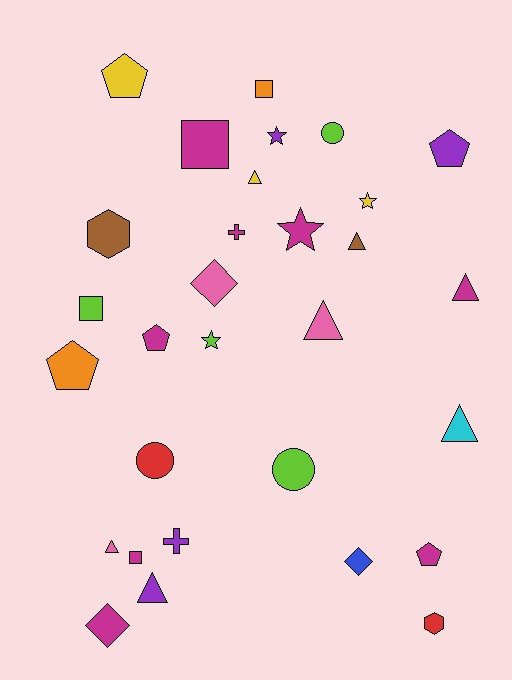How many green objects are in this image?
There are no green objects.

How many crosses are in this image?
There are 2 crosses.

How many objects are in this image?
There are 30 objects.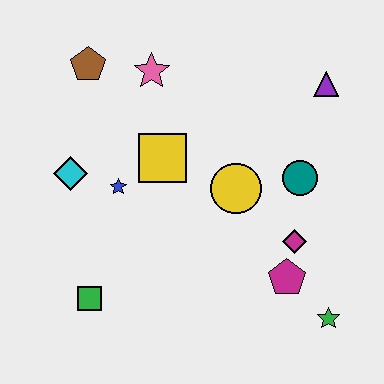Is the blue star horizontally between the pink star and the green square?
Yes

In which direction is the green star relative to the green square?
The green star is to the right of the green square.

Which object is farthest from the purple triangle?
The green square is farthest from the purple triangle.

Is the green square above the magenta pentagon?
No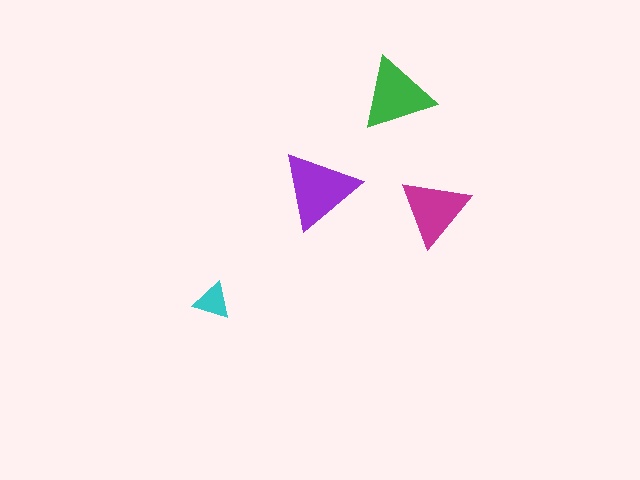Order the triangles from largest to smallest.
the purple one, the green one, the magenta one, the cyan one.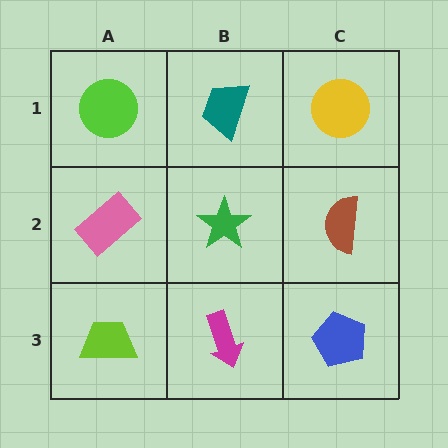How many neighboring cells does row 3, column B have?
3.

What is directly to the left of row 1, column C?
A teal trapezoid.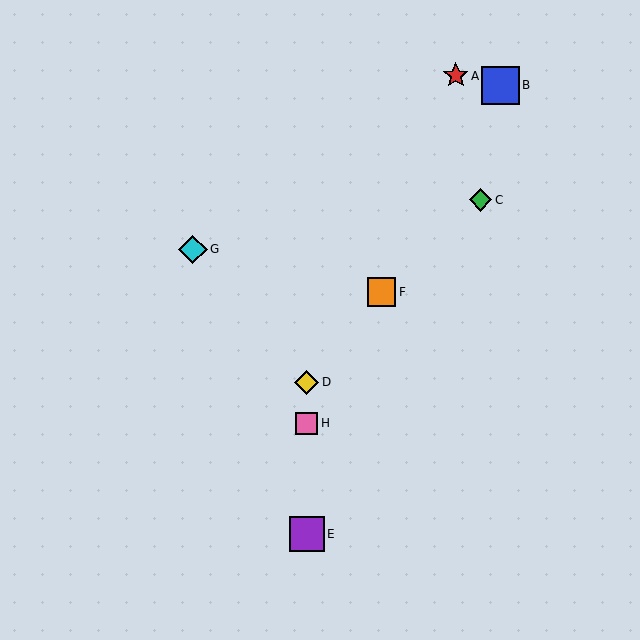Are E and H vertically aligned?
Yes, both are at x≈307.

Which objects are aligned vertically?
Objects D, E, H are aligned vertically.